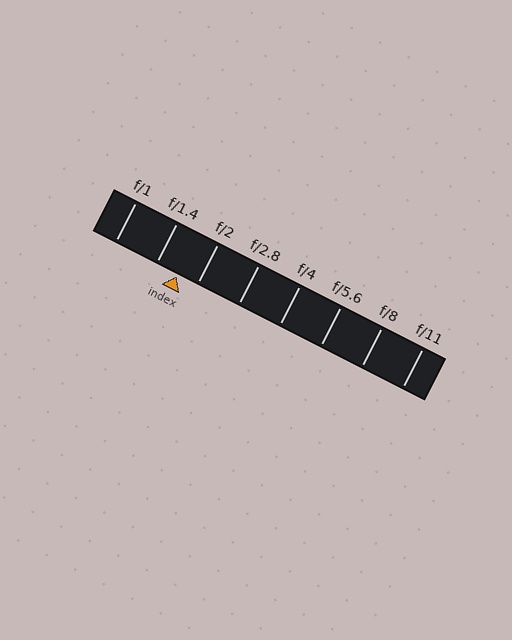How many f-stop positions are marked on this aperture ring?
There are 8 f-stop positions marked.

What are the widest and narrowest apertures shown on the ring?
The widest aperture shown is f/1 and the narrowest is f/11.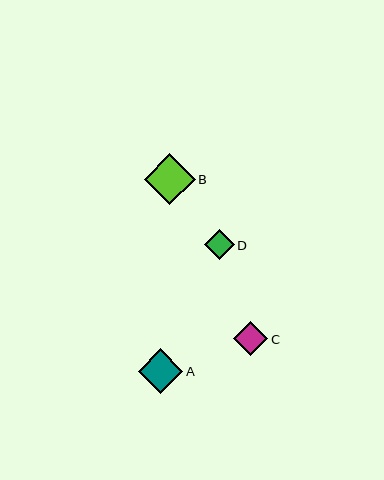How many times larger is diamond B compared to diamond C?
Diamond B is approximately 1.5 times the size of diamond C.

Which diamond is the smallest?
Diamond D is the smallest with a size of approximately 30 pixels.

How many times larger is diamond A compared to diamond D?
Diamond A is approximately 1.5 times the size of diamond D.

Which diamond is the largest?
Diamond B is the largest with a size of approximately 51 pixels.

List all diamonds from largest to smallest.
From largest to smallest: B, A, C, D.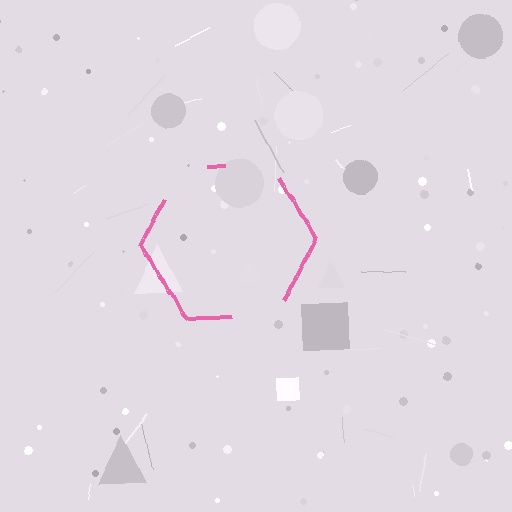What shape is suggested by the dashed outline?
The dashed outline suggests a hexagon.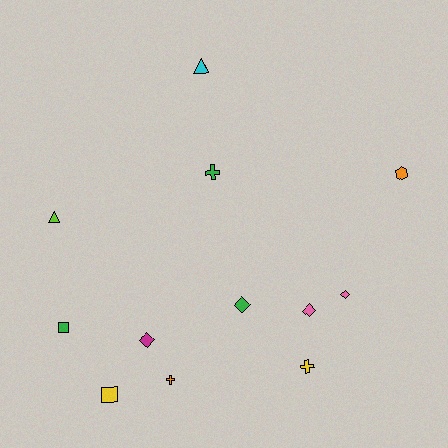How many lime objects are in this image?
There is 1 lime object.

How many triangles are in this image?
There are 2 triangles.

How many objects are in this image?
There are 12 objects.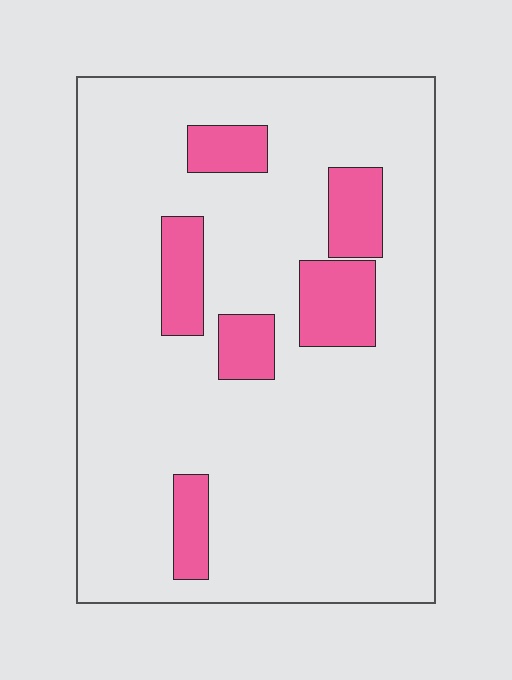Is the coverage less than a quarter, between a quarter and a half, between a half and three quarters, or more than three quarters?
Less than a quarter.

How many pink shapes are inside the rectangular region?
6.